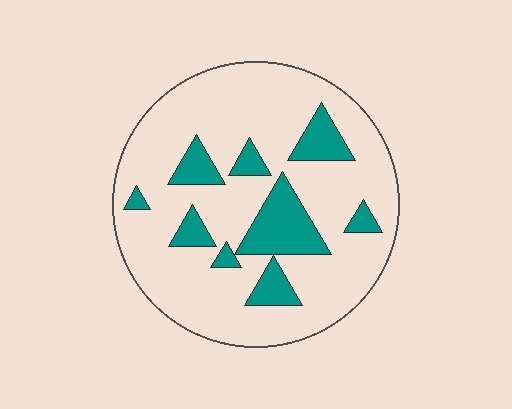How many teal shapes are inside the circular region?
9.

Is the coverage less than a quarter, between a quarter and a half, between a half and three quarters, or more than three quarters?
Less than a quarter.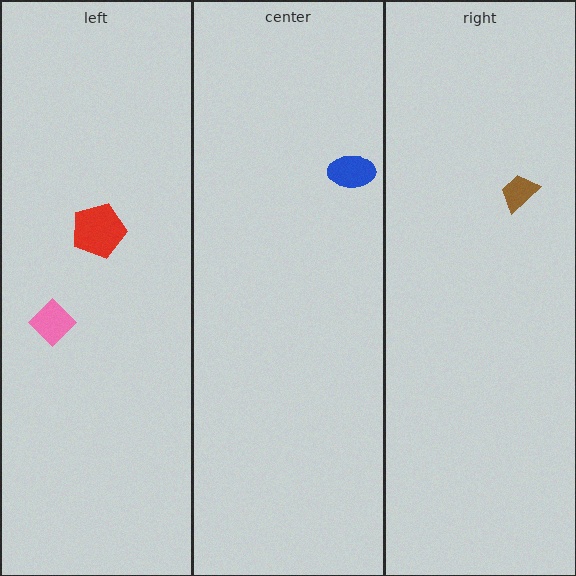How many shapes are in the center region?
1.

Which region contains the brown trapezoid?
The right region.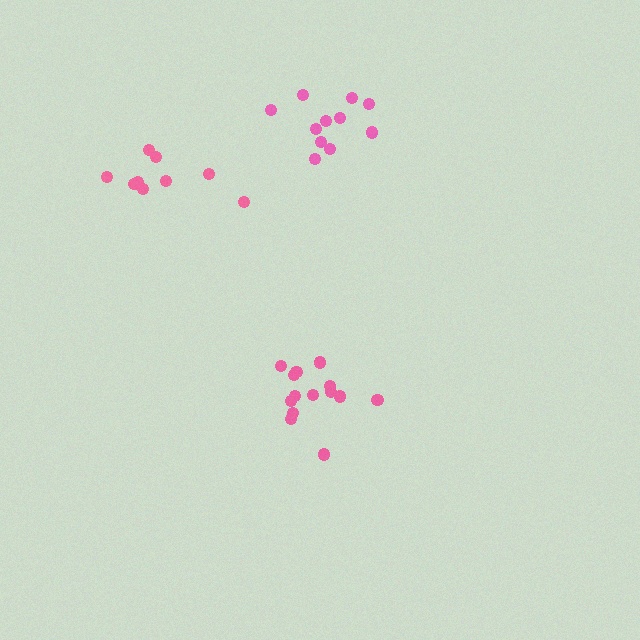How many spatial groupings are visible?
There are 3 spatial groupings.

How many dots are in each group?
Group 1: 14 dots, Group 2: 11 dots, Group 3: 9 dots (34 total).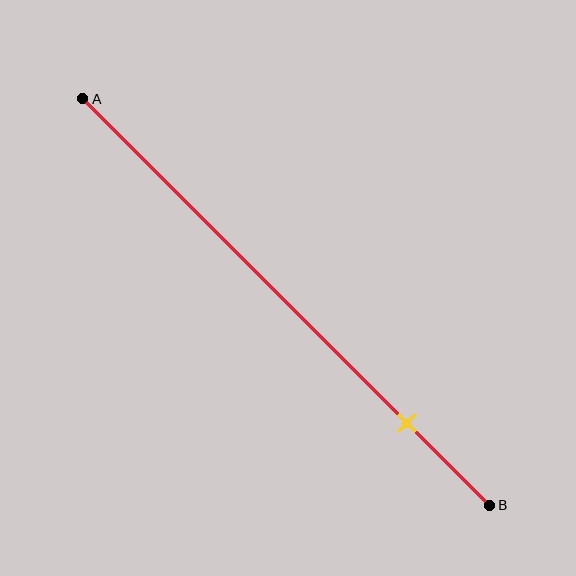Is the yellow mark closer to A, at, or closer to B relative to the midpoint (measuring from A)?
The yellow mark is closer to point B than the midpoint of segment AB.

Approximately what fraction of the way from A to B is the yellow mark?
The yellow mark is approximately 80% of the way from A to B.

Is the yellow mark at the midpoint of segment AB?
No, the mark is at about 80% from A, not at the 50% midpoint.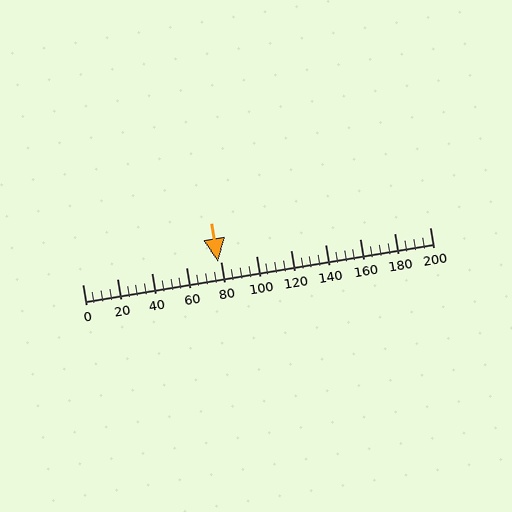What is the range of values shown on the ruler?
The ruler shows values from 0 to 200.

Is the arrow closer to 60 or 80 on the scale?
The arrow is closer to 80.